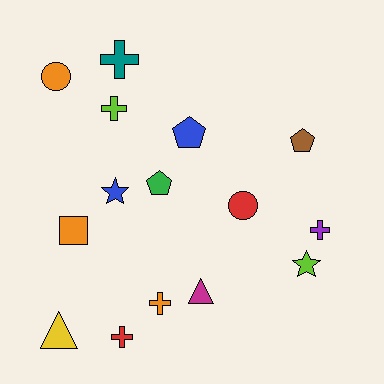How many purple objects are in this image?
There is 1 purple object.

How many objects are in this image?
There are 15 objects.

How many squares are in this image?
There is 1 square.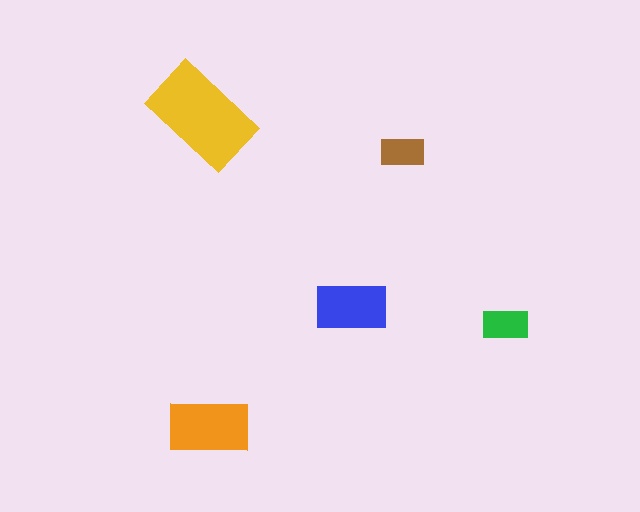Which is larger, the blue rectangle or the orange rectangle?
The orange one.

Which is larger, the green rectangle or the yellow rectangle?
The yellow one.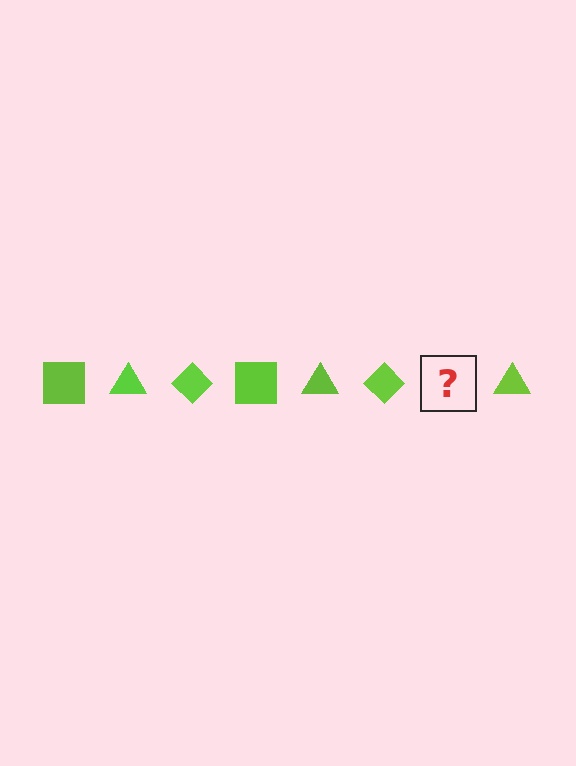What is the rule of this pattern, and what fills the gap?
The rule is that the pattern cycles through square, triangle, diamond shapes in lime. The gap should be filled with a lime square.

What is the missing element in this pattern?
The missing element is a lime square.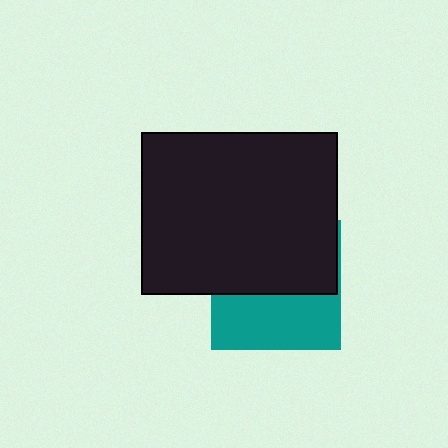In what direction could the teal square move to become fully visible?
The teal square could move down. That would shift it out from behind the black rectangle entirely.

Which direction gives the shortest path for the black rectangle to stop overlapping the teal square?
Moving up gives the shortest separation.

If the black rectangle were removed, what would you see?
You would see the complete teal square.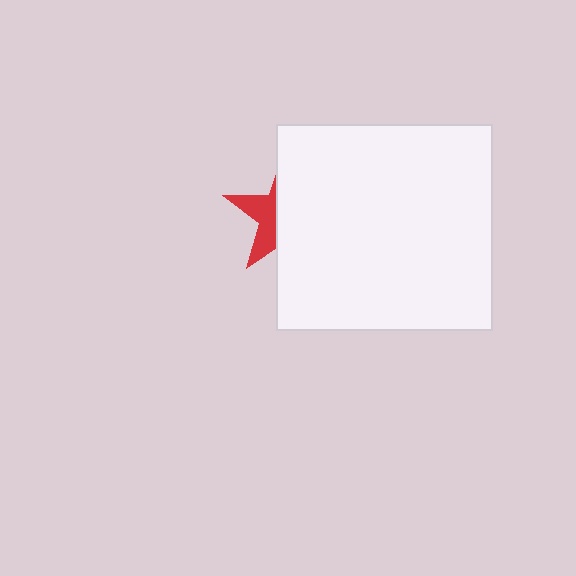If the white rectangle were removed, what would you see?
You would see the complete red star.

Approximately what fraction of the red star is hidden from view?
Roughly 65% of the red star is hidden behind the white rectangle.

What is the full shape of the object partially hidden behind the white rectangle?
The partially hidden object is a red star.